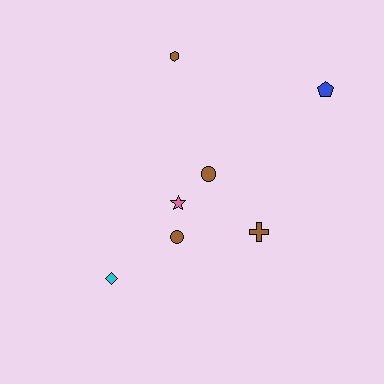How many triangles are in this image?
There are no triangles.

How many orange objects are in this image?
There are no orange objects.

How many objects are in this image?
There are 7 objects.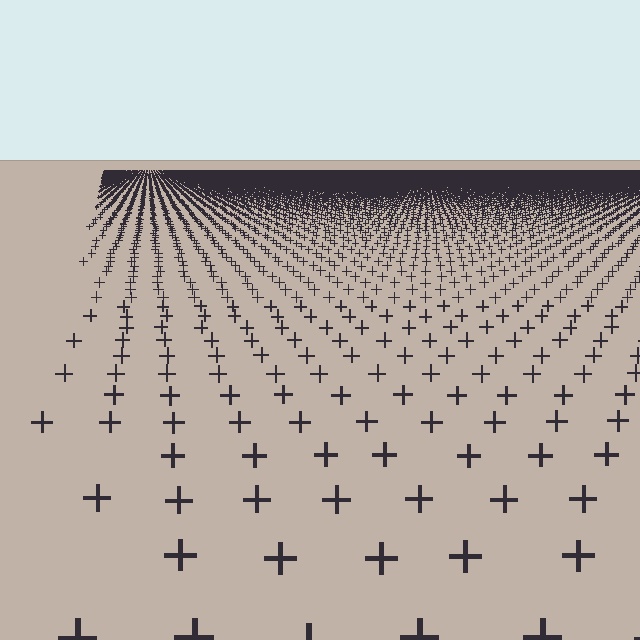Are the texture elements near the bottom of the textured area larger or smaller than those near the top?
Larger. Near the bottom, elements are closer to the viewer and appear at a bigger on-screen size.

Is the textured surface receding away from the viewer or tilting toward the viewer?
The surface is receding away from the viewer. Texture elements get smaller and denser toward the top.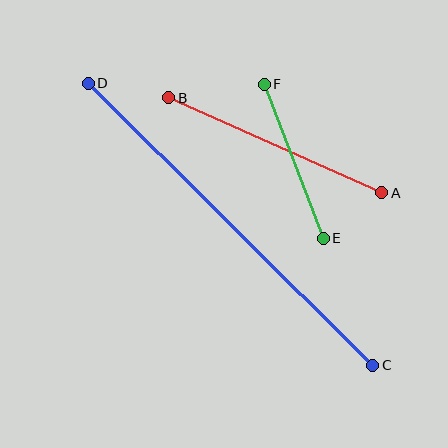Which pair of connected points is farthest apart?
Points C and D are farthest apart.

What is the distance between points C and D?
The distance is approximately 400 pixels.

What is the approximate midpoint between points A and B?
The midpoint is at approximately (275, 145) pixels.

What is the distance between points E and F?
The distance is approximately 165 pixels.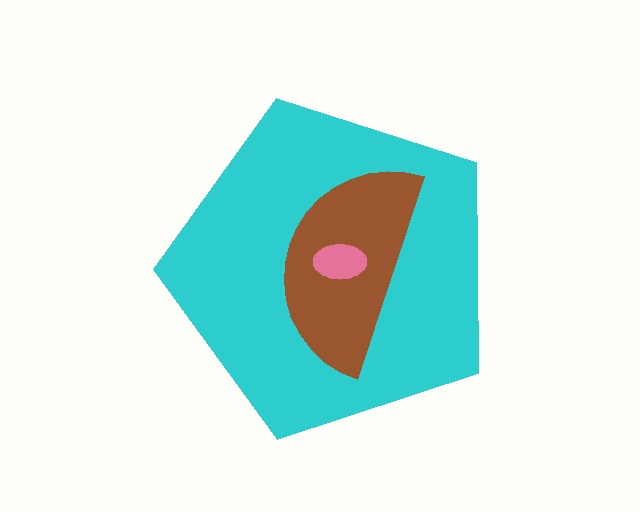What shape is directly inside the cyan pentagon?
The brown semicircle.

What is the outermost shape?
The cyan pentagon.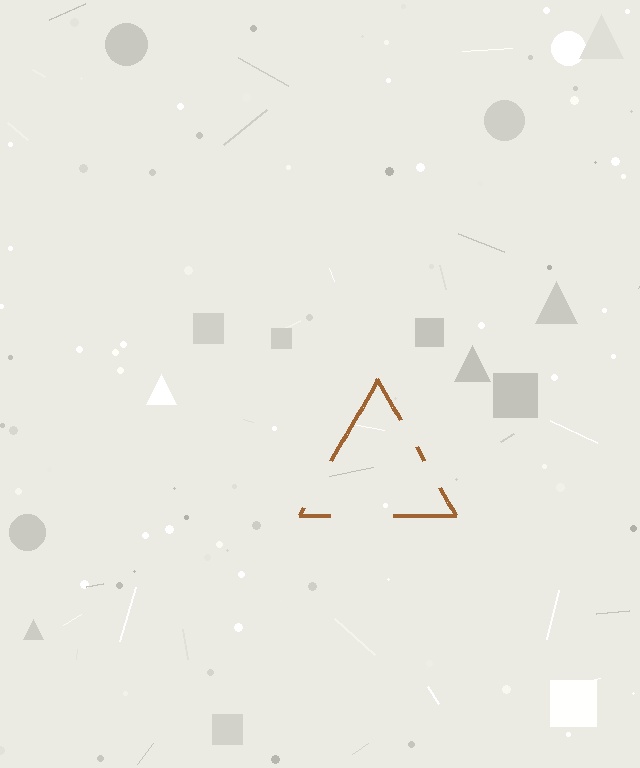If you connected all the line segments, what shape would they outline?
They would outline a triangle.